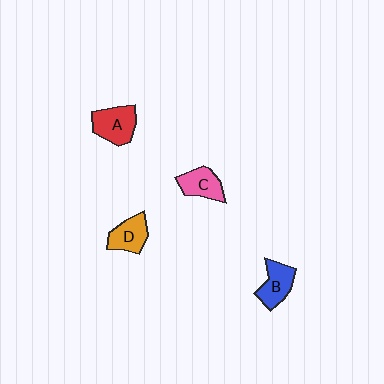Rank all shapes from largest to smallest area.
From largest to smallest: A (red), B (blue), C (pink), D (orange).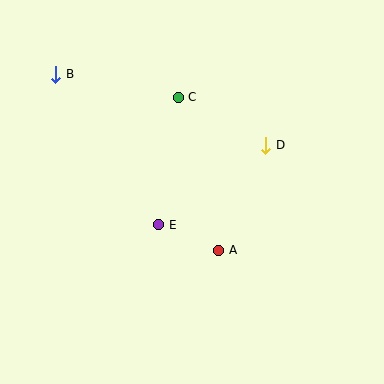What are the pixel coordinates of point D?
Point D is at (266, 145).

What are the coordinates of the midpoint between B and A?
The midpoint between B and A is at (137, 162).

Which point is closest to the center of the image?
Point E at (159, 225) is closest to the center.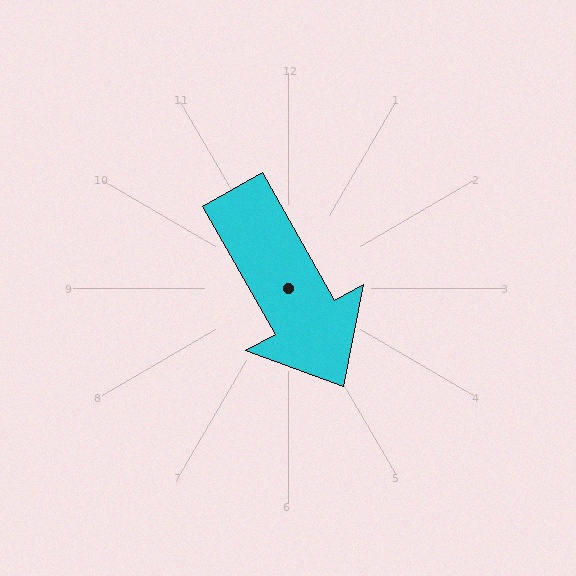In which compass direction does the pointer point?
Southeast.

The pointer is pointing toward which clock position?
Roughly 5 o'clock.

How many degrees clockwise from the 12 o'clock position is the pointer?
Approximately 151 degrees.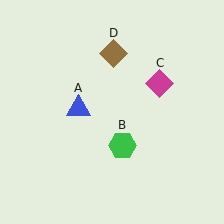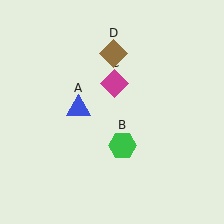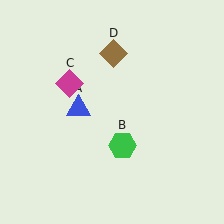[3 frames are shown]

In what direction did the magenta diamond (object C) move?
The magenta diamond (object C) moved left.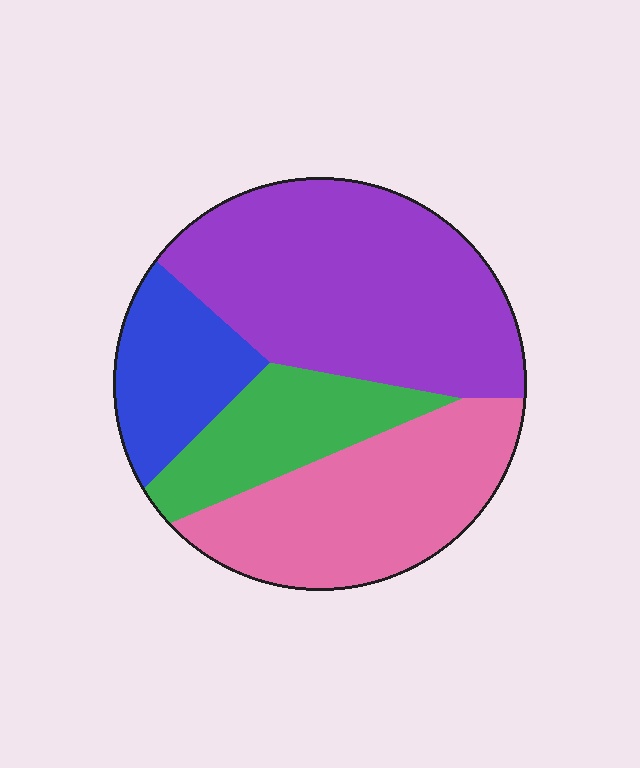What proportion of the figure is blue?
Blue takes up about one eighth (1/8) of the figure.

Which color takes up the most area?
Purple, at roughly 40%.